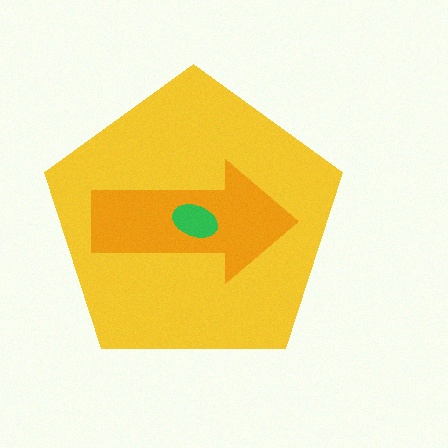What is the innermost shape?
The green ellipse.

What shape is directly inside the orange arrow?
The green ellipse.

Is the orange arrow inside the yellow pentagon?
Yes.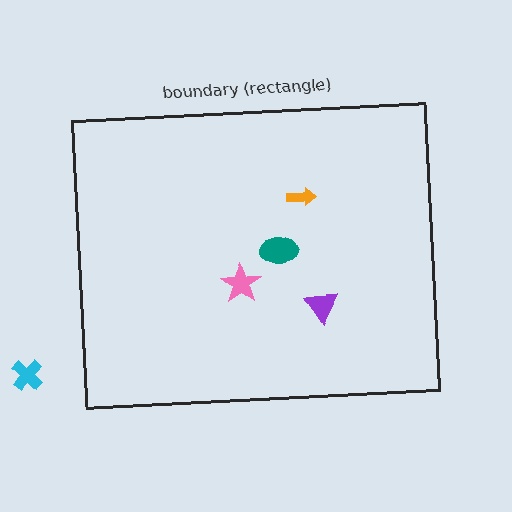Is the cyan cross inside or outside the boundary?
Outside.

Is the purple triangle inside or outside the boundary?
Inside.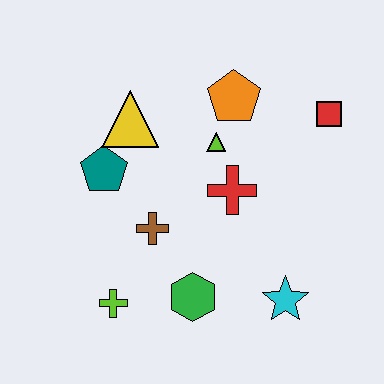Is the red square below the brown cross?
No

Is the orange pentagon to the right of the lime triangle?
Yes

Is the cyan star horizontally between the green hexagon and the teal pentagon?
No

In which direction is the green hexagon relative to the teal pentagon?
The green hexagon is below the teal pentagon.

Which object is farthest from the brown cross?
The red square is farthest from the brown cross.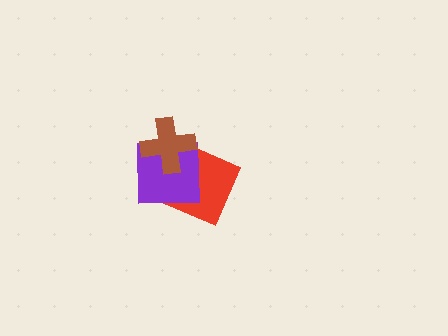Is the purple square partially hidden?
Yes, it is partially covered by another shape.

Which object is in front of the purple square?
The brown cross is in front of the purple square.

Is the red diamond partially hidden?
Yes, it is partially covered by another shape.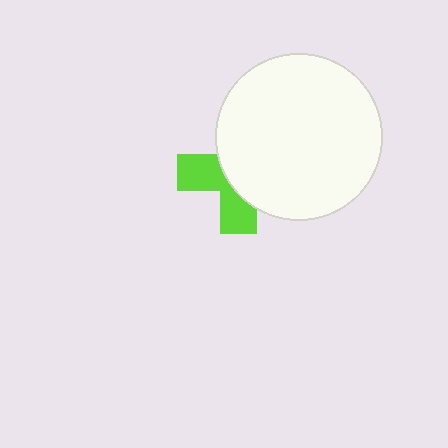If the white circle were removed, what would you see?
You would see the complete lime cross.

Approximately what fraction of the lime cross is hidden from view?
Roughly 60% of the lime cross is hidden behind the white circle.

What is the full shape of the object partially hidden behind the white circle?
The partially hidden object is a lime cross.